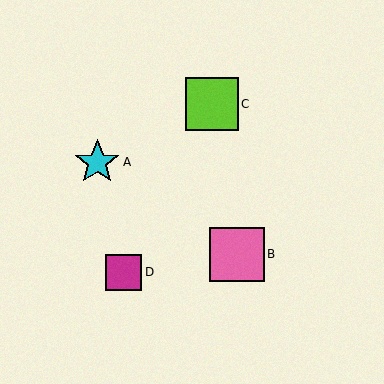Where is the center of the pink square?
The center of the pink square is at (237, 254).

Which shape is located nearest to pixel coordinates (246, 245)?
The pink square (labeled B) at (237, 254) is nearest to that location.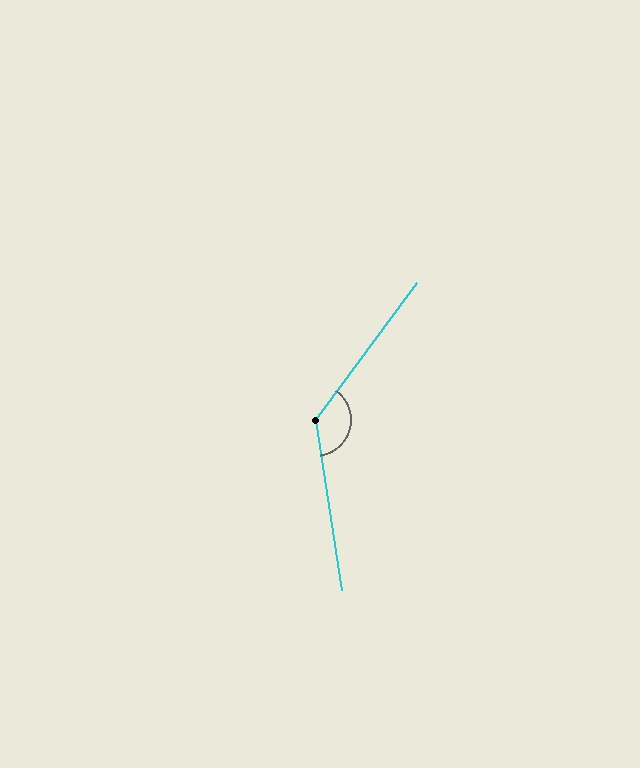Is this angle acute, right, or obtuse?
It is obtuse.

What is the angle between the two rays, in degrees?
Approximately 135 degrees.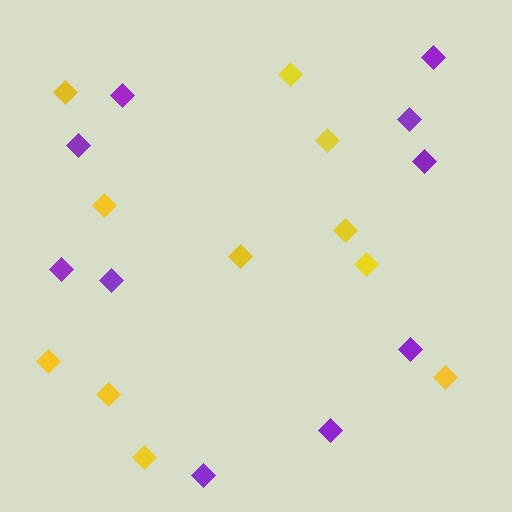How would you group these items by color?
There are 2 groups: one group of yellow diamonds (11) and one group of purple diamonds (10).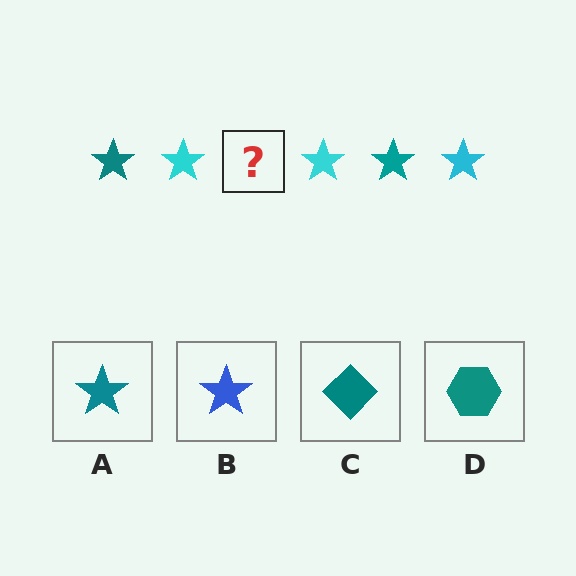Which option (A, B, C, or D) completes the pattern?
A.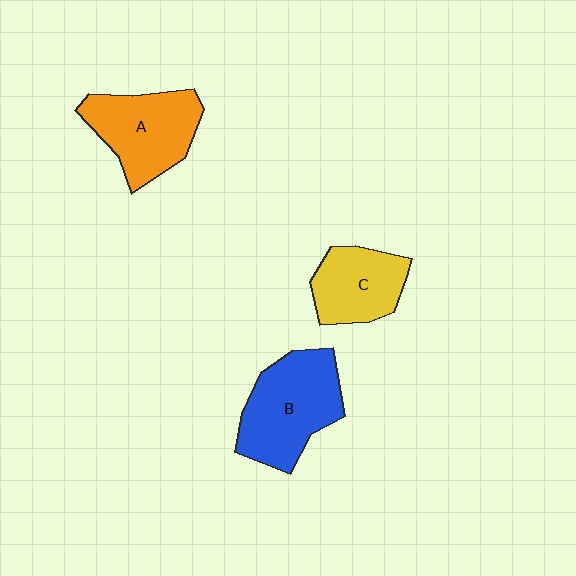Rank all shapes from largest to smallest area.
From largest to smallest: B (blue), A (orange), C (yellow).